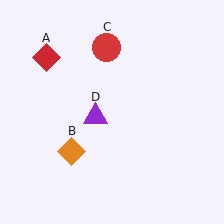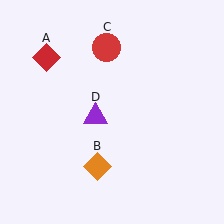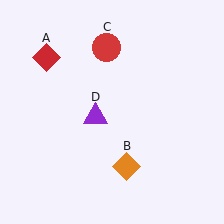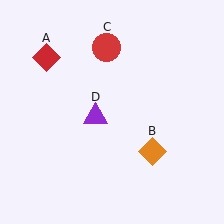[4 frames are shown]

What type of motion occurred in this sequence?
The orange diamond (object B) rotated counterclockwise around the center of the scene.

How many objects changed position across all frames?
1 object changed position: orange diamond (object B).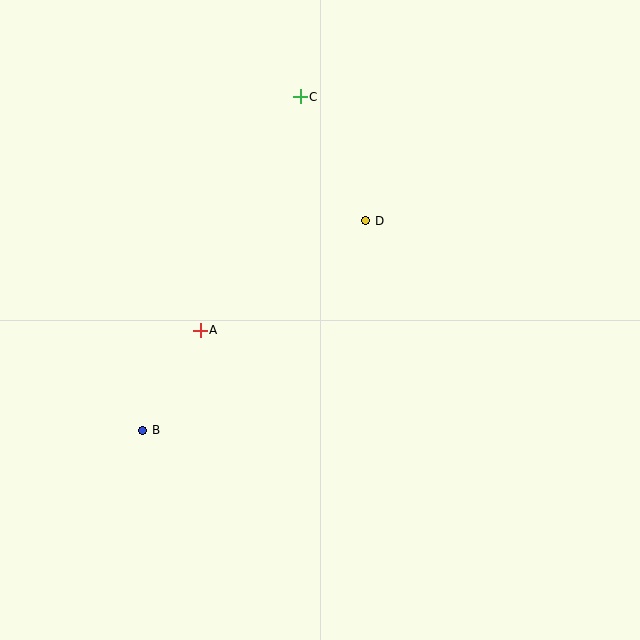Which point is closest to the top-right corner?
Point D is closest to the top-right corner.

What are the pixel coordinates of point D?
Point D is at (366, 221).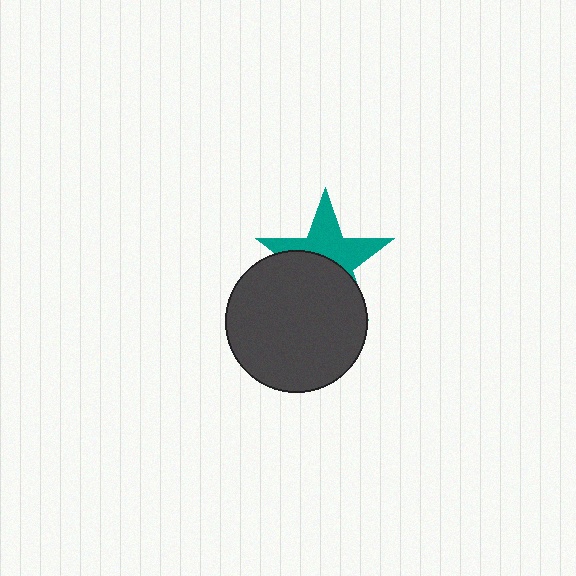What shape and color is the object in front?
The object in front is a dark gray circle.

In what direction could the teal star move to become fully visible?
The teal star could move up. That would shift it out from behind the dark gray circle entirely.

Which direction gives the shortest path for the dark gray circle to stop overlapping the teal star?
Moving down gives the shortest separation.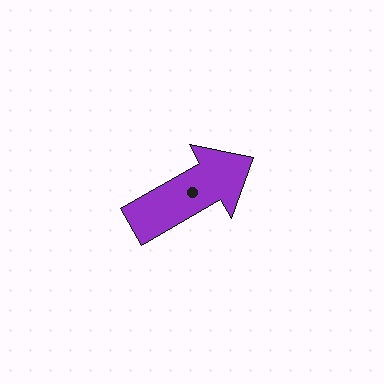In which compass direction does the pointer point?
Northeast.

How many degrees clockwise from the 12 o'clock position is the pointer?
Approximately 60 degrees.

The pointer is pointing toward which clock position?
Roughly 2 o'clock.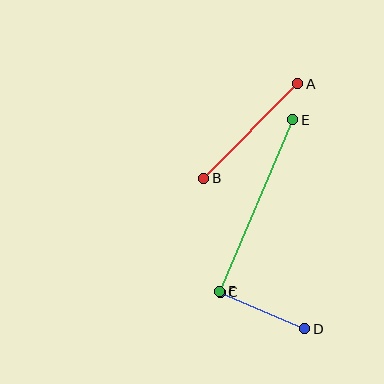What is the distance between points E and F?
The distance is approximately 186 pixels.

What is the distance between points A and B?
The distance is approximately 133 pixels.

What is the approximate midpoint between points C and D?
The midpoint is at approximately (262, 310) pixels.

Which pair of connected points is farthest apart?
Points E and F are farthest apart.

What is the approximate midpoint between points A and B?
The midpoint is at approximately (251, 131) pixels.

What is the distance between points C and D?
The distance is approximately 92 pixels.